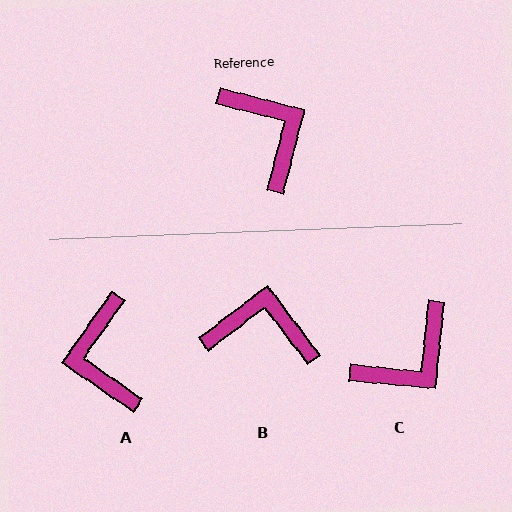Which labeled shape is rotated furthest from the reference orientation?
A, about 160 degrees away.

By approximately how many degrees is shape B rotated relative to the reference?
Approximately 52 degrees counter-clockwise.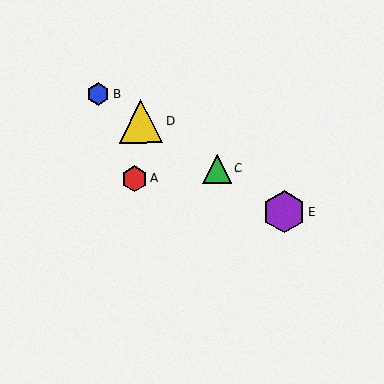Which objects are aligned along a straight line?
Objects B, C, D, E are aligned along a straight line.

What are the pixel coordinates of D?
Object D is at (141, 121).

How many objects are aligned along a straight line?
4 objects (B, C, D, E) are aligned along a straight line.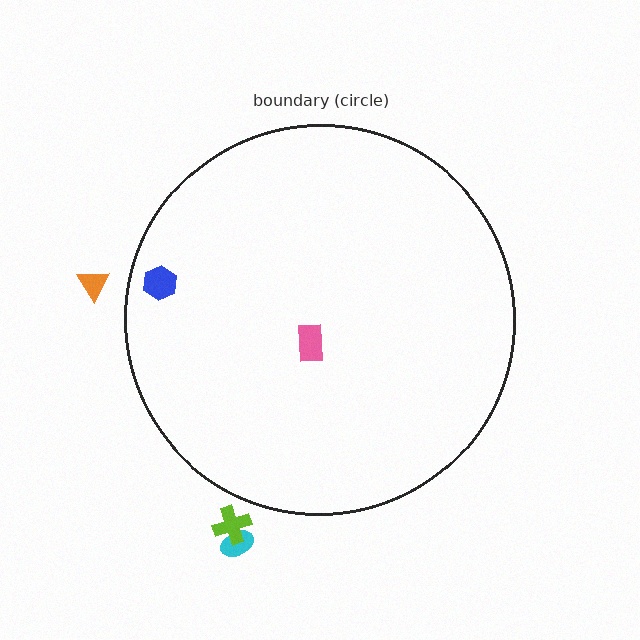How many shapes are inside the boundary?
2 inside, 3 outside.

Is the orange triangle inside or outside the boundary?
Outside.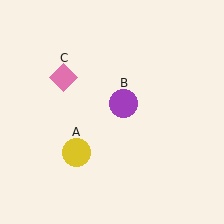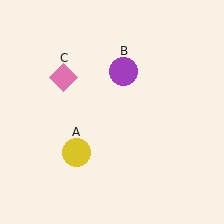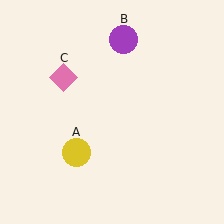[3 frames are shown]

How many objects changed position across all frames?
1 object changed position: purple circle (object B).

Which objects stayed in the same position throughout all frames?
Yellow circle (object A) and pink diamond (object C) remained stationary.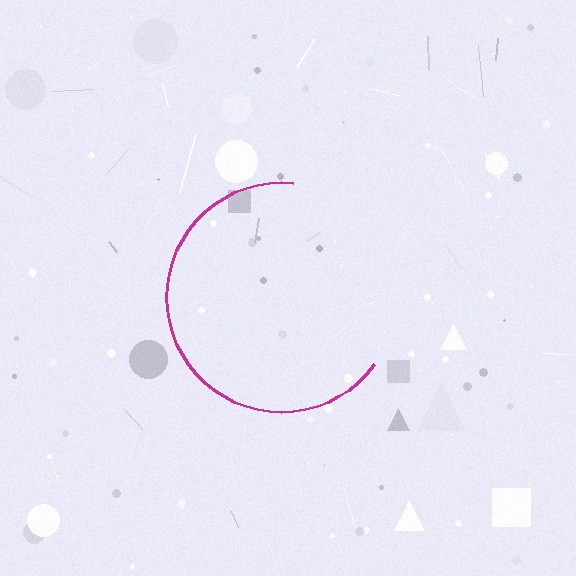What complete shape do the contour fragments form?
The contour fragments form a circle.